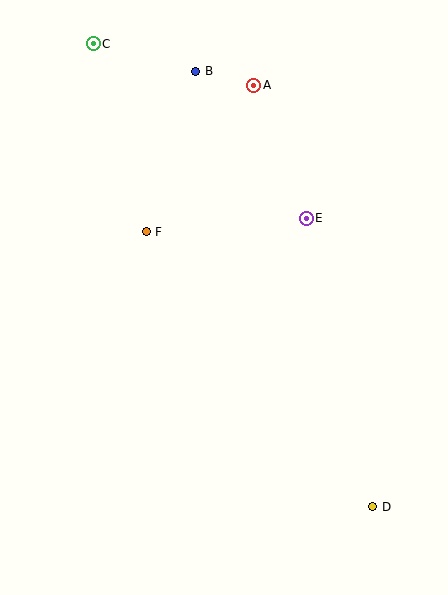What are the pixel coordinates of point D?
Point D is at (373, 507).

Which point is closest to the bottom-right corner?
Point D is closest to the bottom-right corner.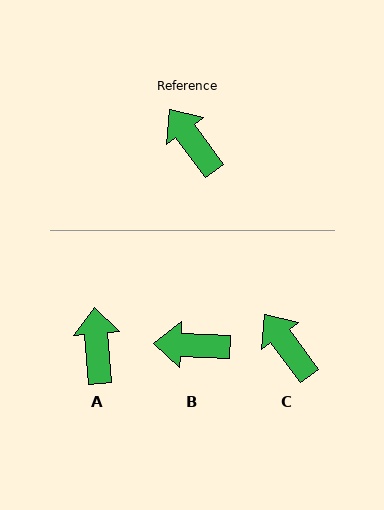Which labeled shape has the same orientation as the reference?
C.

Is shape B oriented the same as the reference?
No, it is off by about 51 degrees.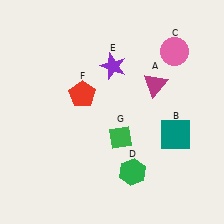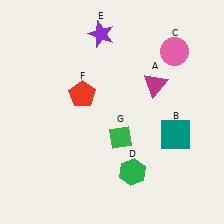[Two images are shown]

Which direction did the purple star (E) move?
The purple star (E) moved up.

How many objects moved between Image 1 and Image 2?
1 object moved between the two images.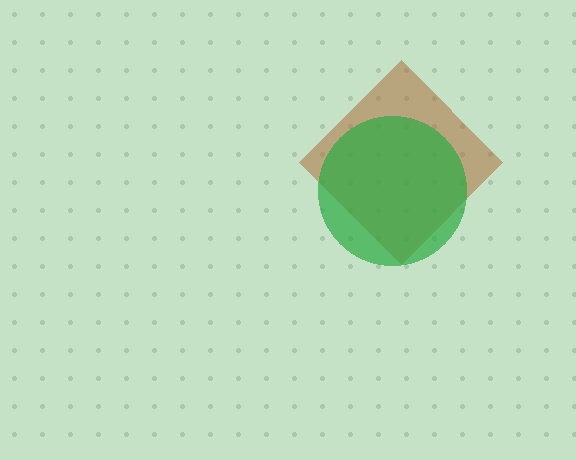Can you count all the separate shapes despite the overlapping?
Yes, there are 2 separate shapes.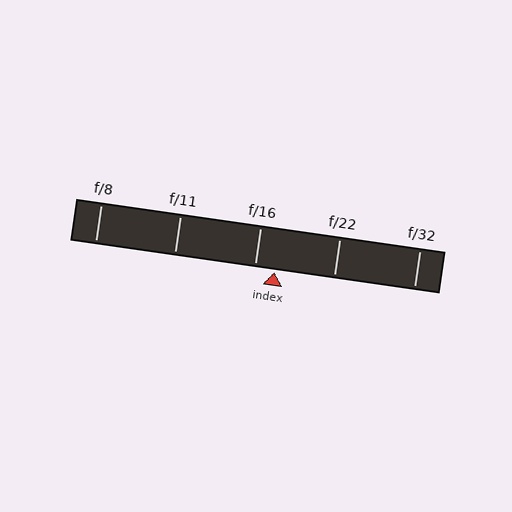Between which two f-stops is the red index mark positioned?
The index mark is between f/16 and f/22.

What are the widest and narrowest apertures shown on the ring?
The widest aperture shown is f/8 and the narrowest is f/32.